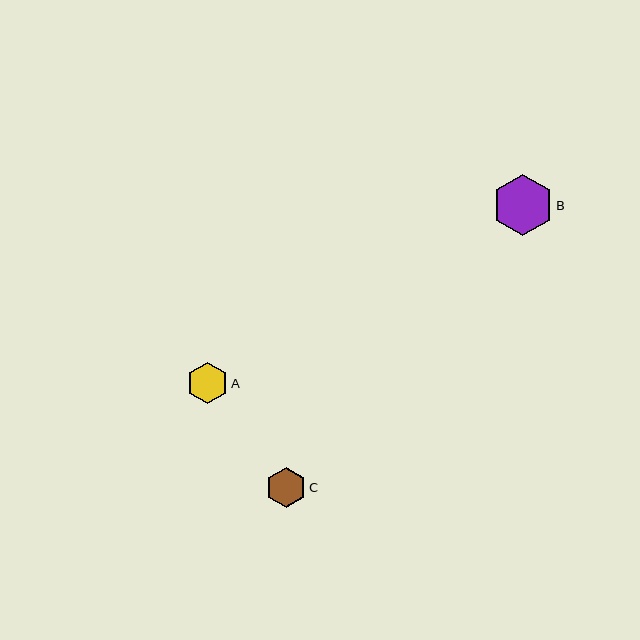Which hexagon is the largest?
Hexagon B is the largest with a size of approximately 61 pixels.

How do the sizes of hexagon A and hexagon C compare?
Hexagon A and hexagon C are approximately the same size.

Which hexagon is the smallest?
Hexagon C is the smallest with a size of approximately 40 pixels.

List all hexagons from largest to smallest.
From largest to smallest: B, A, C.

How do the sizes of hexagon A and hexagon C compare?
Hexagon A and hexagon C are approximately the same size.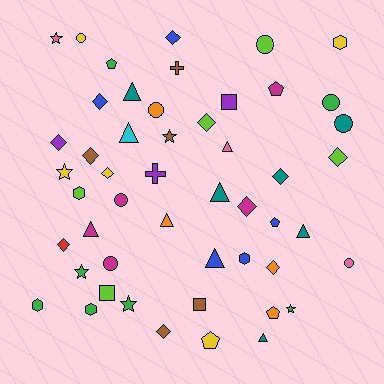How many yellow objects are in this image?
There are 5 yellow objects.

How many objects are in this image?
There are 50 objects.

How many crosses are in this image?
There are 2 crosses.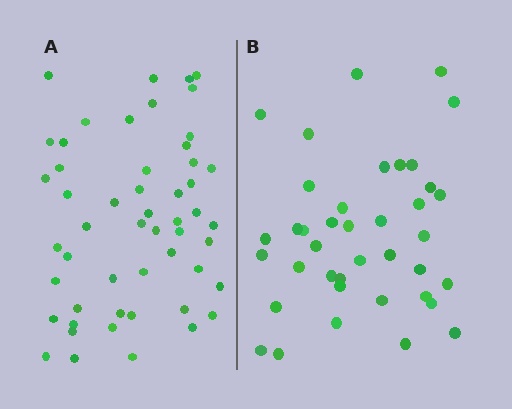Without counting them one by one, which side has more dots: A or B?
Region A (the left region) has more dots.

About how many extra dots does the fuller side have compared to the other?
Region A has approximately 15 more dots than region B.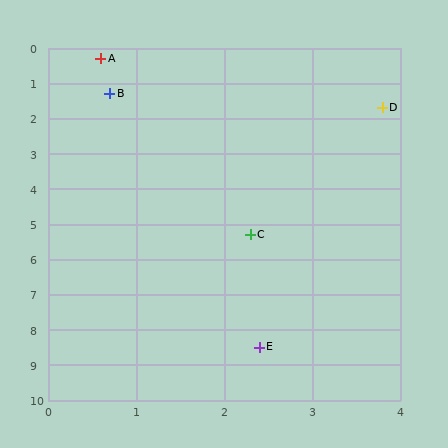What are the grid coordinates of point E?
Point E is at approximately (2.4, 8.5).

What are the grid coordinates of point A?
Point A is at approximately (0.6, 0.3).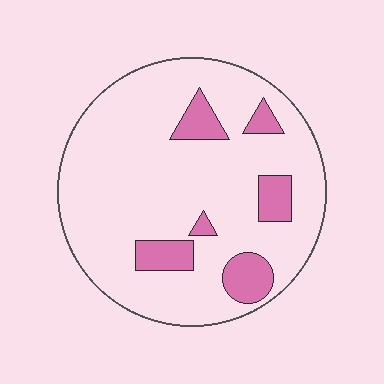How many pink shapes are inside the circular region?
6.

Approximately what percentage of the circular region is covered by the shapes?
Approximately 15%.